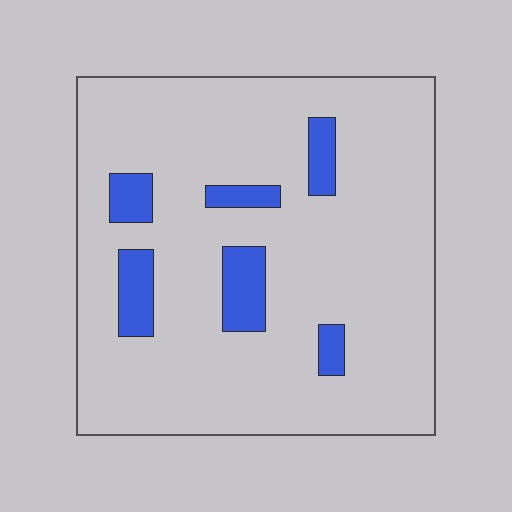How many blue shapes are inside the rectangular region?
6.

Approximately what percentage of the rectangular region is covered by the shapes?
Approximately 10%.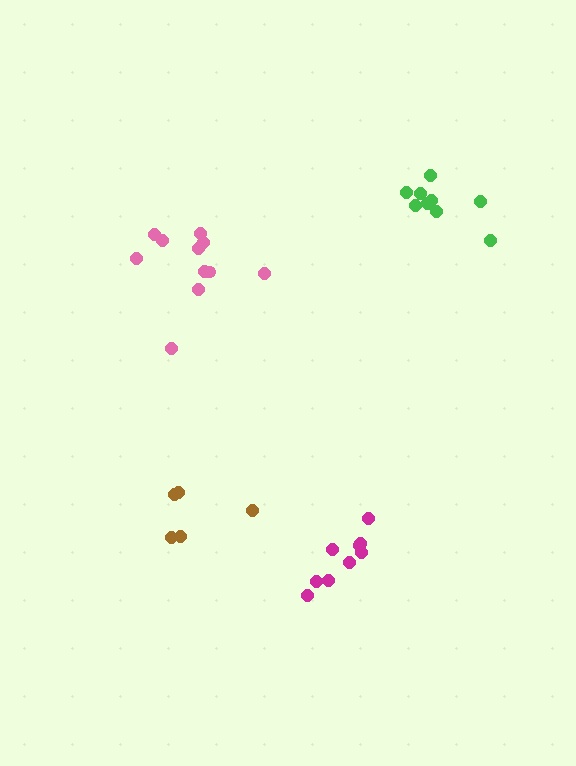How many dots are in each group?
Group 1: 11 dots, Group 2: 9 dots, Group 3: 5 dots, Group 4: 9 dots (34 total).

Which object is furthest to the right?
The green cluster is rightmost.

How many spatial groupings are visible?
There are 4 spatial groupings.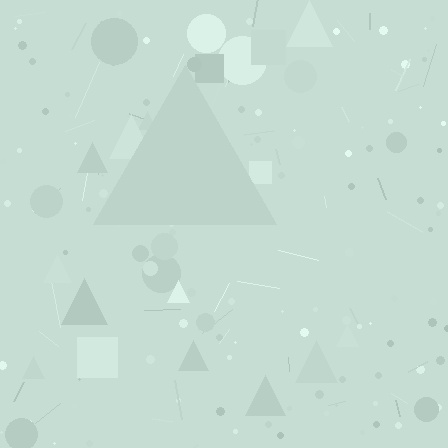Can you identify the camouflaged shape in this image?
The camouflaged shape is a triangle.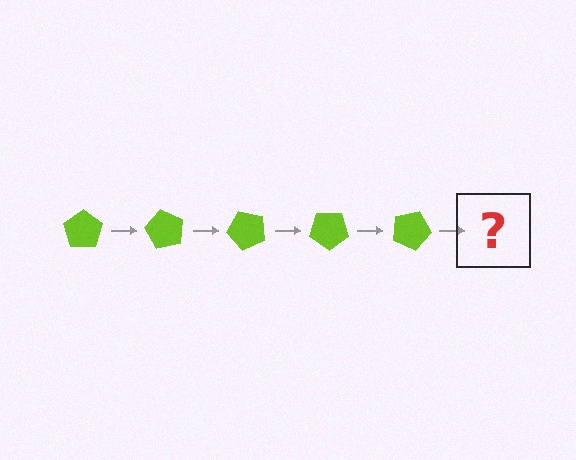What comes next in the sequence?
The next element should be a lime pentagon rotated 300 degrees.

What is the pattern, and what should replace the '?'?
The pattern is that the pentagon rotates 60 degrees each step. The '?' should be a lime pentagon rotated 300 degrees.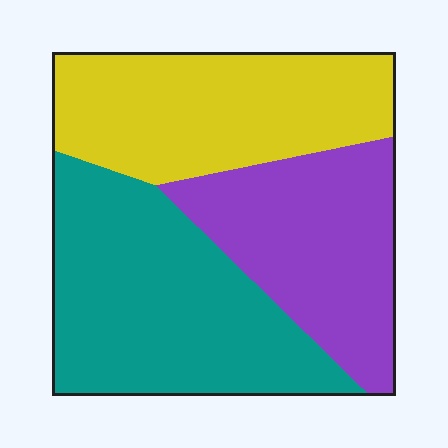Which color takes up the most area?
Teal, at roughly 40%.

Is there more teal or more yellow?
Teal.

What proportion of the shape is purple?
Purple takes up about one quarter (1/4) of the shape.